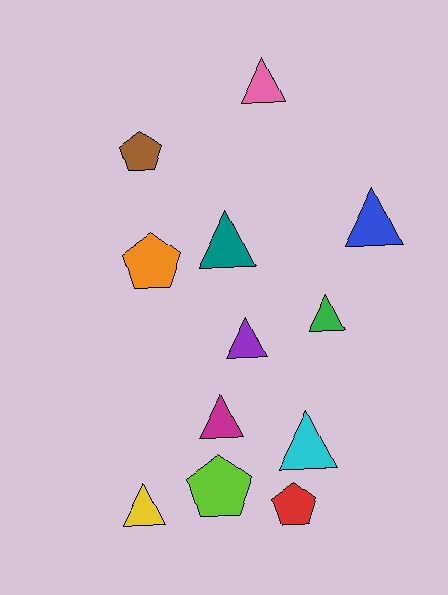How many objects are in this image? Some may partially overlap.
There are 12 objects.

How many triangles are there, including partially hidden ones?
There are 8 triangles.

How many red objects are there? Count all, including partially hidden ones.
There is 1 red object.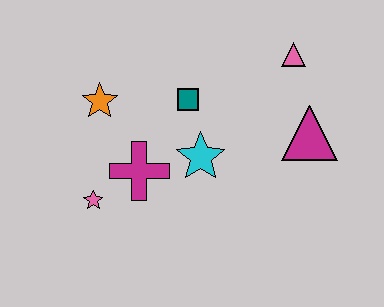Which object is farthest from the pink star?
The pink triangle is farthest from the pink star.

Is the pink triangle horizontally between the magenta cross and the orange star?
No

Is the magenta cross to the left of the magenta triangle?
Yes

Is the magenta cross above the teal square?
No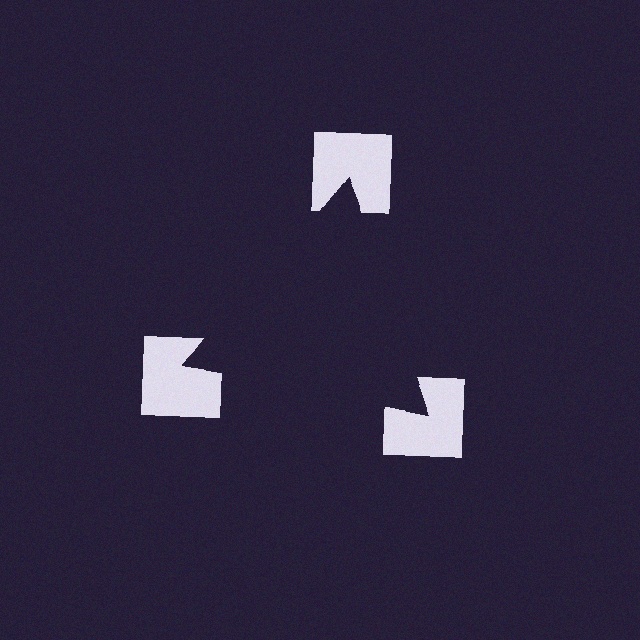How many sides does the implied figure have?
3 sides.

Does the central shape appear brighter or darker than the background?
It typically appears slightly darker than the background, even though no actual brightness change is drawn.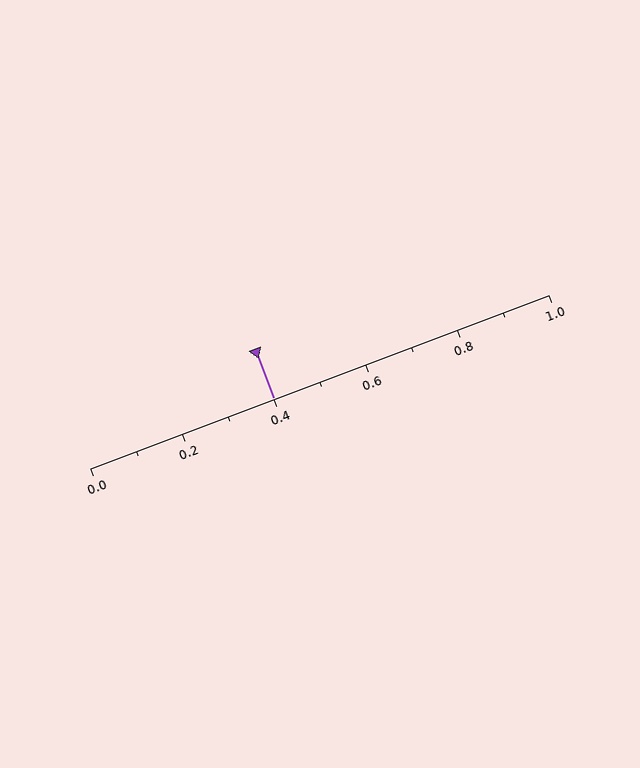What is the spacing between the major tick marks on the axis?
The major ticks are spaced 0.2 apart.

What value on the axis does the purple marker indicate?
The marker indicates approximately 0.4.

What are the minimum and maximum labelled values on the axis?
The axis runs from 0.0 to 1.0.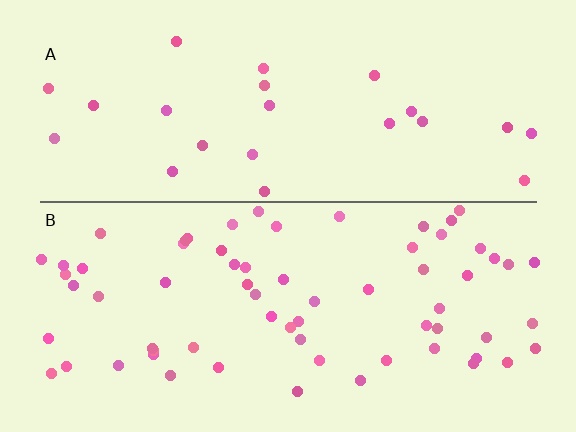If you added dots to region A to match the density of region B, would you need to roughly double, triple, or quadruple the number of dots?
Approximately triple.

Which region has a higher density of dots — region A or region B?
B (the bottom).